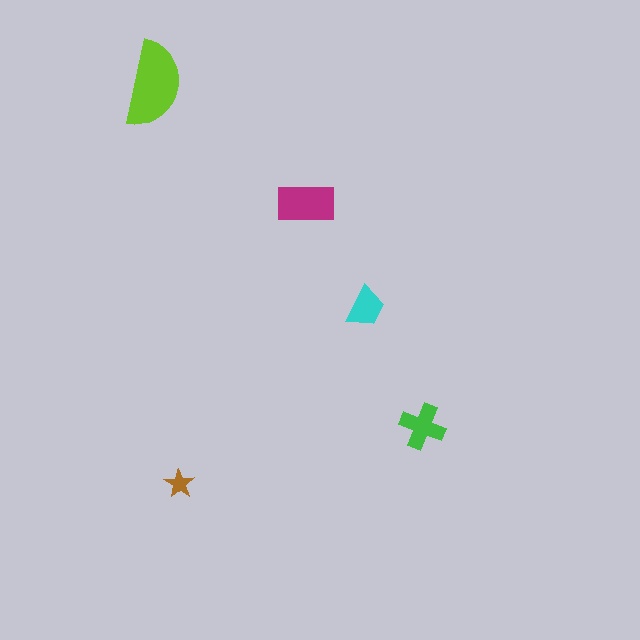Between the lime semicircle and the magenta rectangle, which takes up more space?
The lime semicircle.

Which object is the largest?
The lime semicircle.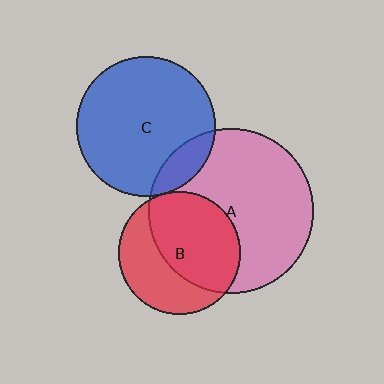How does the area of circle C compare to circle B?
Approximately 1.3 times.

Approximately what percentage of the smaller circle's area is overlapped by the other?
Approximately 60%.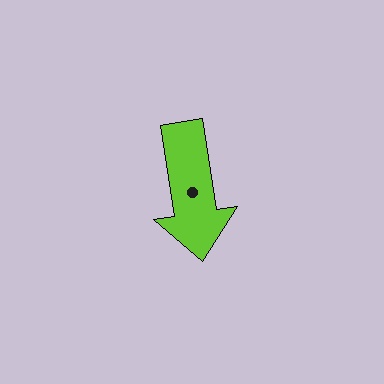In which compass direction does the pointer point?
South.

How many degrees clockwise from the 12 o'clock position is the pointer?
Approximately 171 degrees.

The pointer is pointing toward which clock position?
Roughly 6 o'clock.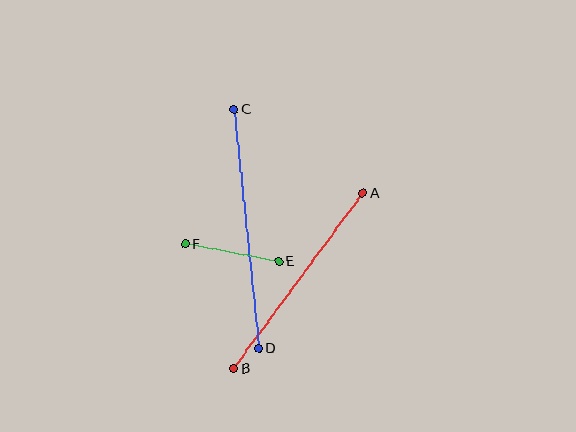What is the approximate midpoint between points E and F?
The midpoint is at approximately (232, 253) pixels.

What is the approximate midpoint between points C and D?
The midpoint is at approximately (246, 229) pixels.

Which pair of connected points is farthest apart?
Points C and D are farthest apart.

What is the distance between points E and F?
The distance is approximately 95 pixels.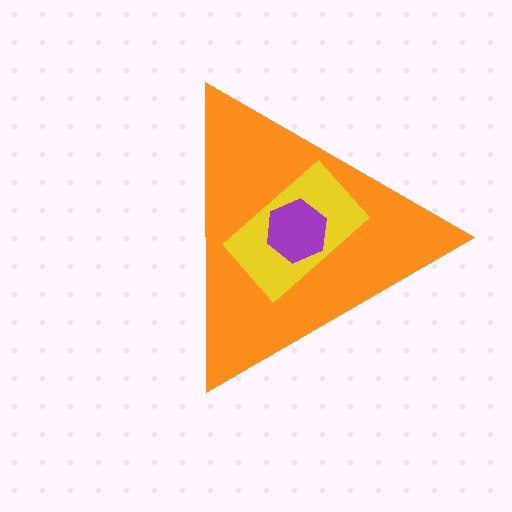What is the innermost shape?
The purple hexagon.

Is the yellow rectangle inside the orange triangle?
Yes.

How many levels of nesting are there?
3.